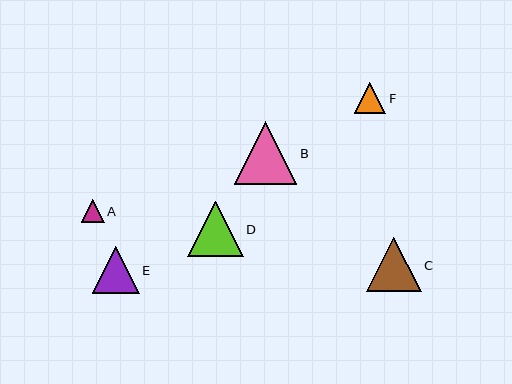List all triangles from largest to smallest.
From largest to smallest: B, D, C, E, F, A.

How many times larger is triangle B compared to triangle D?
Triangle B is approximately 1.1 times the size of triangle D.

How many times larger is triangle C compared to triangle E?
Triangle C is approximately 1.2 times the size of triangle E.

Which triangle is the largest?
Triangle B is the largest with a size of approximately 63 pixels.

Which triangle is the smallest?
Triangle A is the smallest with a size of approximately 23 pixels.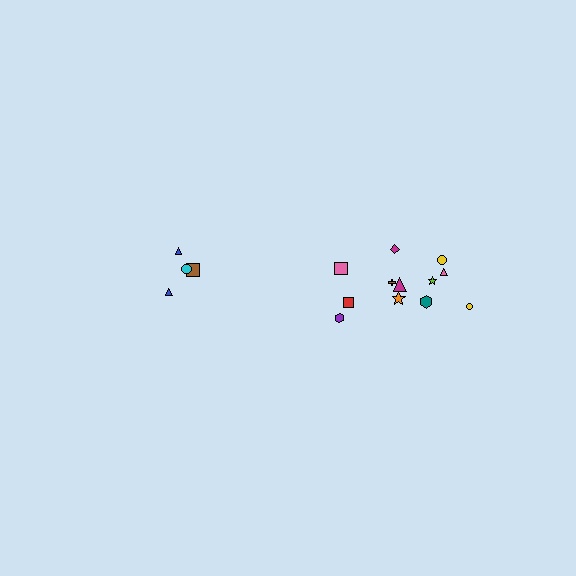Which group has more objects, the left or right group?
The right group.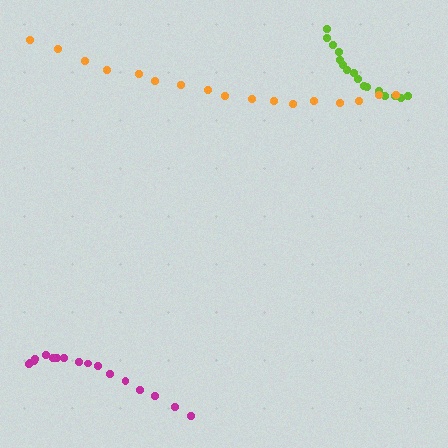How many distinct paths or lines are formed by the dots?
There are 3 distinct paths.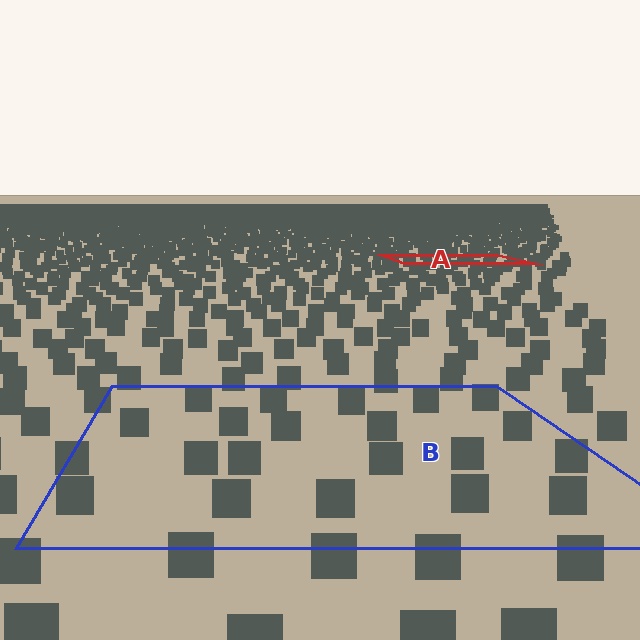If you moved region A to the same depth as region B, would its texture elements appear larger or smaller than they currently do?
They would appear larger. At a closer depth, the same texture elements are projected at a bigger on-screen size.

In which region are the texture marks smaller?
The texture marks are smaller in region A, because it is farther away.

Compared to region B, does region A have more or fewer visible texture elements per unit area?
Region A has more texture elements per unit area — they are packed more densely because it is farther away.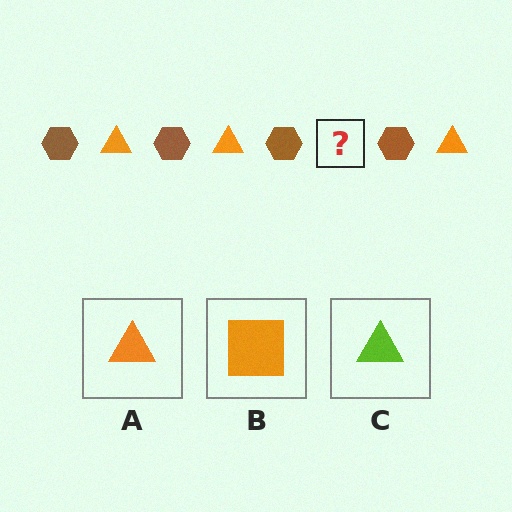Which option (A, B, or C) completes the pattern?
A.